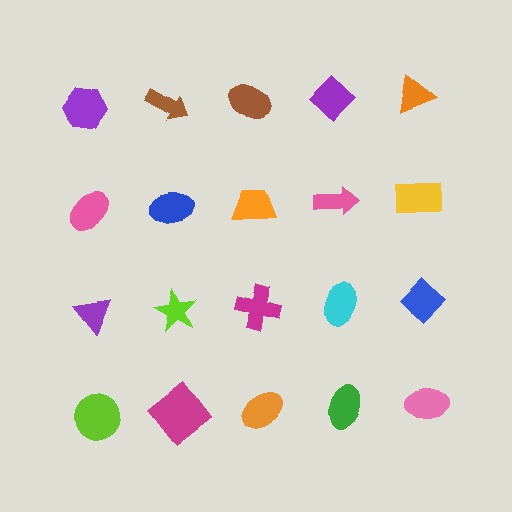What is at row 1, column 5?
An orange triangle.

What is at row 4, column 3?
An orange ellipse.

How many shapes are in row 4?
5 shapes.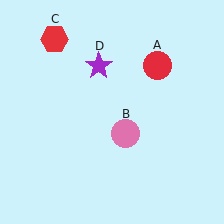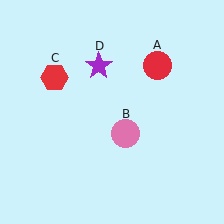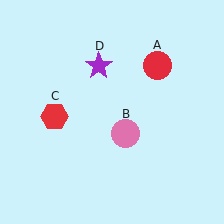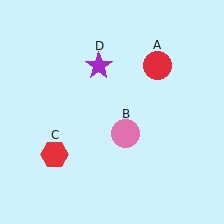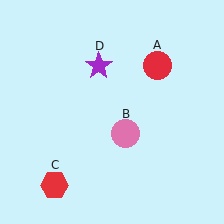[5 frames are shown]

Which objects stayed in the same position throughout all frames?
Red circle (object A) and pink circle (object B) and purple star (object D) remained stationary.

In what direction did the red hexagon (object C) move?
The red hexagon (object C) moved down.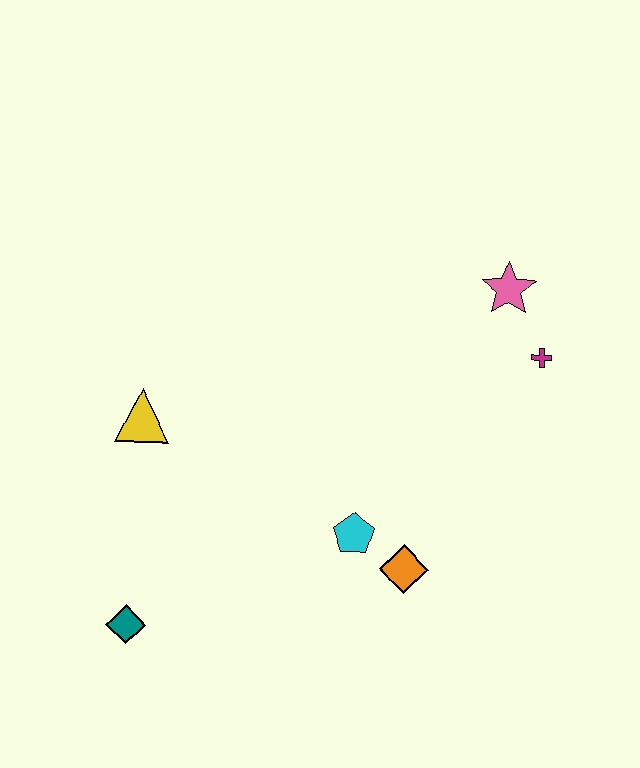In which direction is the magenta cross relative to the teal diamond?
The magenta cross is to the right of the teal diamond.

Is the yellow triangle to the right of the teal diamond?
Yes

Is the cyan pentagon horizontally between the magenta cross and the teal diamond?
Yes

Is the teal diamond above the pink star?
No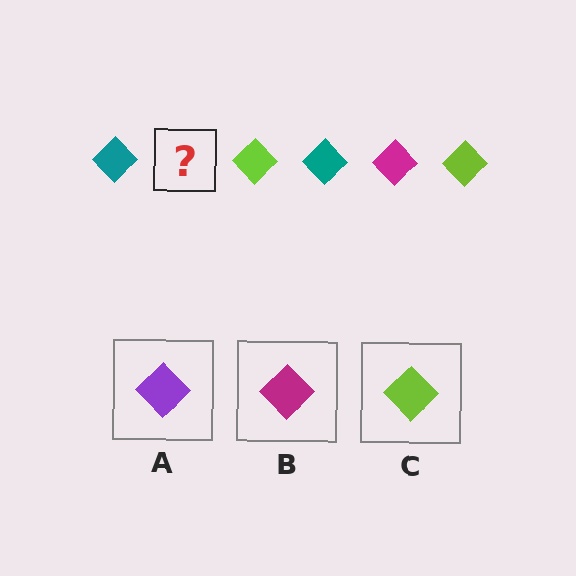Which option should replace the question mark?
Option B.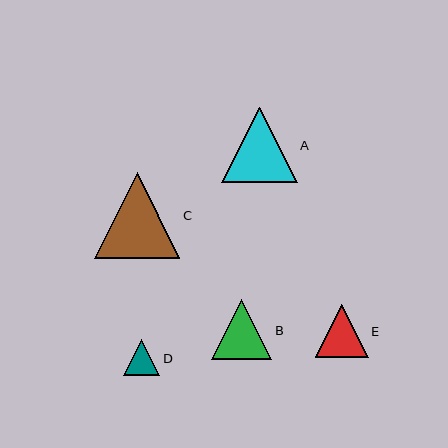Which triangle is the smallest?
Triangle D is the smallest with a size of approximately 36 pixels.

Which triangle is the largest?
Triangle C is the largest with a size of approximately 85 pixels.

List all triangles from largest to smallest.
From largest to smallest: C, A, B, E, D.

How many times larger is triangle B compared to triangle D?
Triangle B is approximately 1.7 times the size of triangle D.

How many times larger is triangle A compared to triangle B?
Triangle A is approximately 1.3 times the size of triangle B.